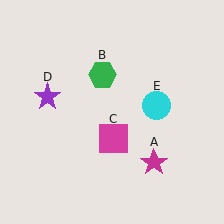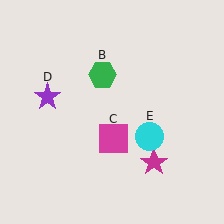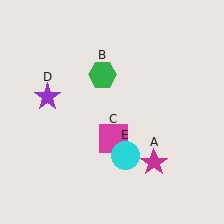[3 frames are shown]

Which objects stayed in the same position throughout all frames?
Magenta star (object A) and green hexagon (object B) and magenta square (object C) and purple star (object D) remained stationary.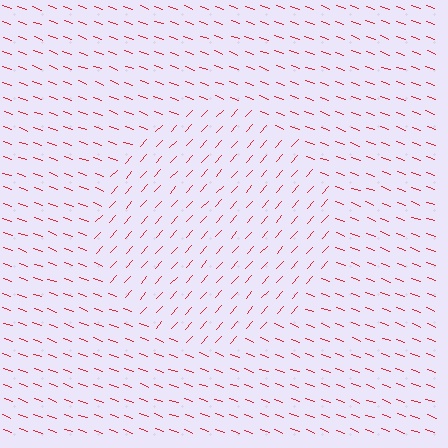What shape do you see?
I see a circle.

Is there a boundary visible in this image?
Yes, there is a texture boundary formed by a change in line orientation.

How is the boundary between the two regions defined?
The boundary is defined purely by a change in line orientation (approximately 68 degrees difference). All lines are the same color and thickness.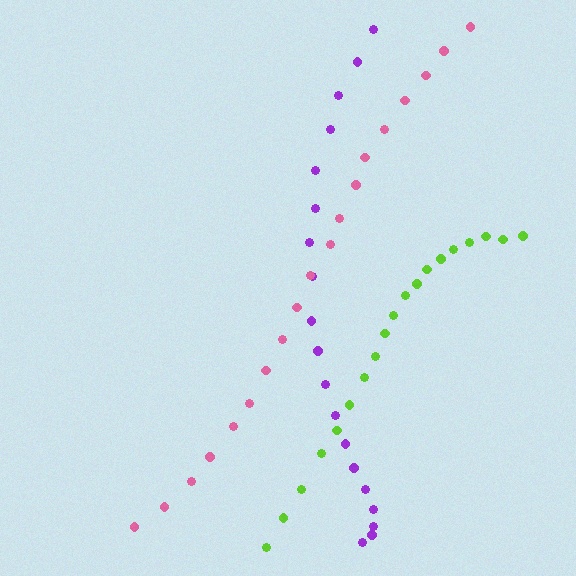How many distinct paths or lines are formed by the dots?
There are 3 distinct paths.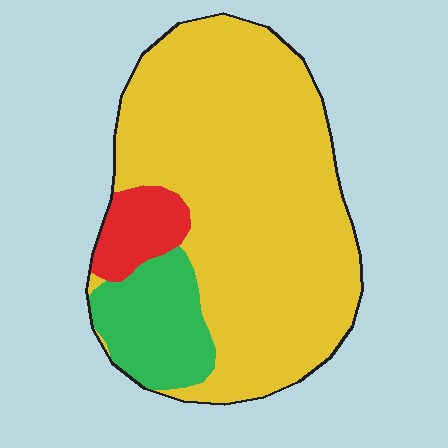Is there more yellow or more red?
Yellow.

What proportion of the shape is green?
Green takes up less than a sixth of the shape.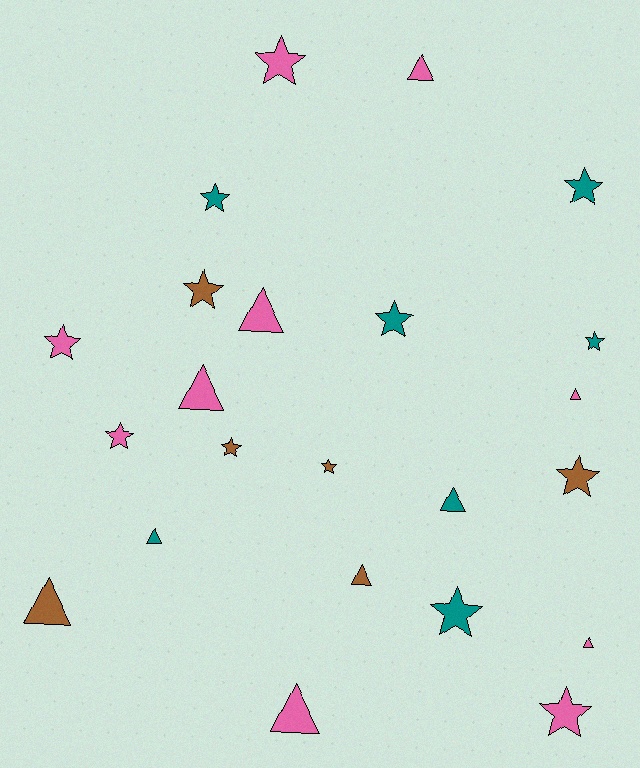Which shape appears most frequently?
Star, with 13 objects.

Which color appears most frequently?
Pink, with 10 objects.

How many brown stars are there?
There are 4 brown stars.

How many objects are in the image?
There are 23 objects.